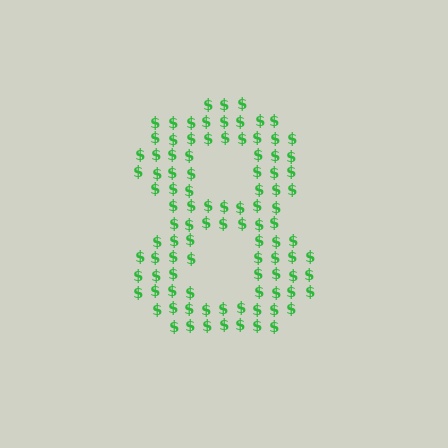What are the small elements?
The small elements are dollar signs.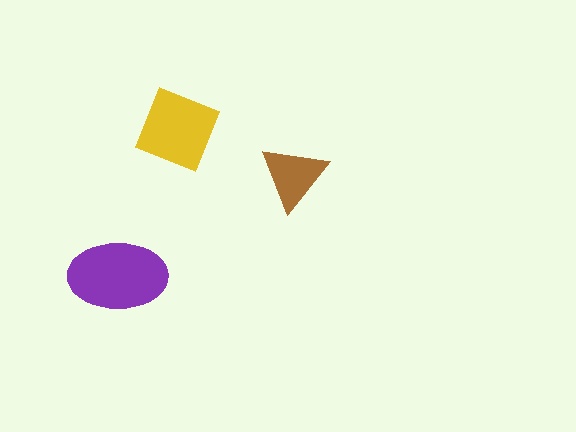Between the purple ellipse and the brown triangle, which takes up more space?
The purple ellipse.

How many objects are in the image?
There are 3 objects in the image.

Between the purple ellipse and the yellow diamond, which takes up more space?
The purple ellipse.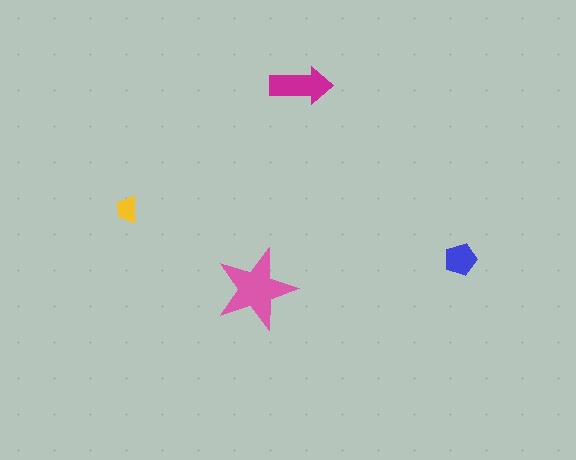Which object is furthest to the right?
The blue pentagon is rightmost.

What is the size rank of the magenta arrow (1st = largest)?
2nd.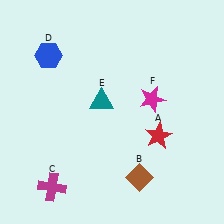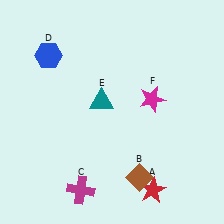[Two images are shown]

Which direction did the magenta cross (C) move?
The magenta cross (C) moved right.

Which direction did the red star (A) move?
The red star (A) moved down.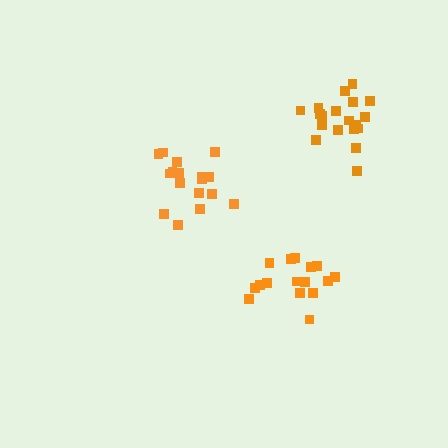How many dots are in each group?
Group 1: 16 dots, Group 2: 17 dots, Group 3: 19 dots (52 total).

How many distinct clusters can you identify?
There are 3 distinct clusters.